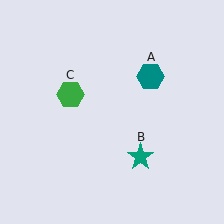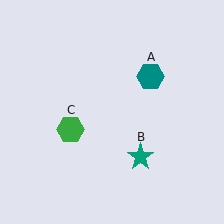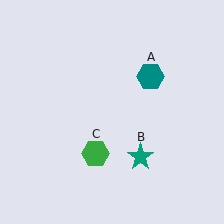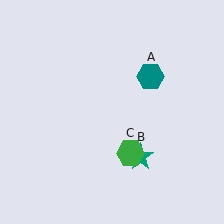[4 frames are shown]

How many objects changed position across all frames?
1 object changed position: green hexagon (object C).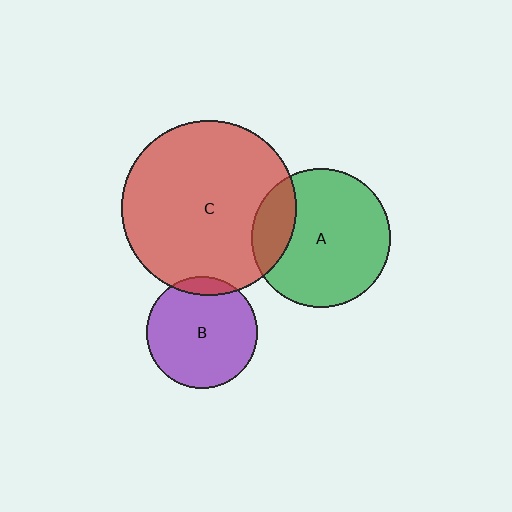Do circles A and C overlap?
Yes.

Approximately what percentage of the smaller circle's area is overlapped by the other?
Approximately 20%.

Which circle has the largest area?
Circle C (red).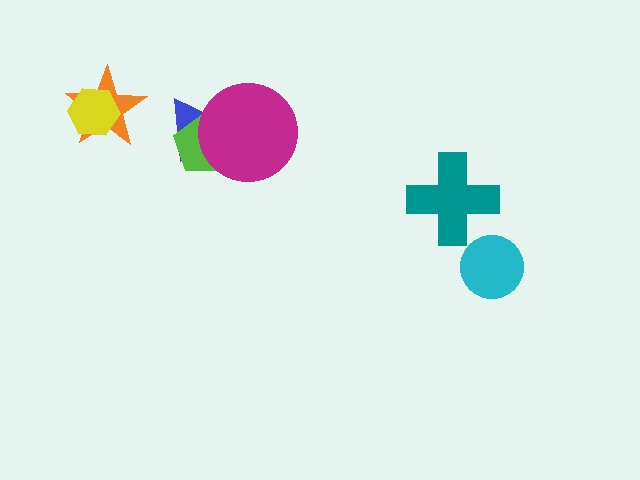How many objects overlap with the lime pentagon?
2 objects overlap with the lime pentagon.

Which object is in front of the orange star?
The yellow hexagon is in front of the orange star.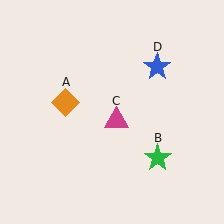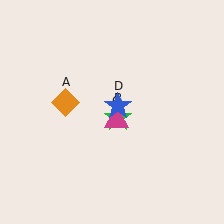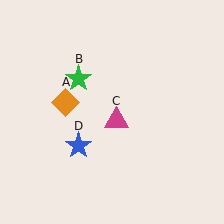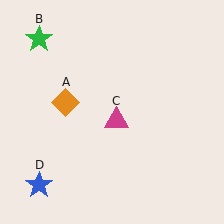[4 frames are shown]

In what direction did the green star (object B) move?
The green star (object B) moved up and to the left.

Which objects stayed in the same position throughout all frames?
Orange diamond (object A) and magenta triangle (object C) remained stationary.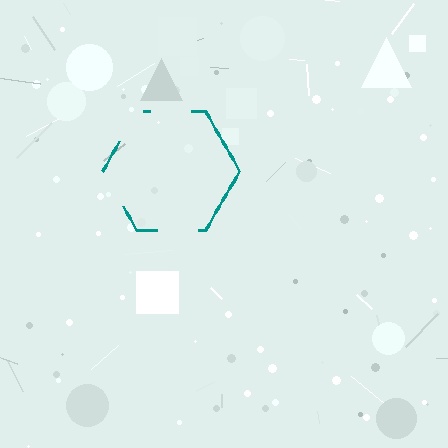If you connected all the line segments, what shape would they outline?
They would outline a hexagon.